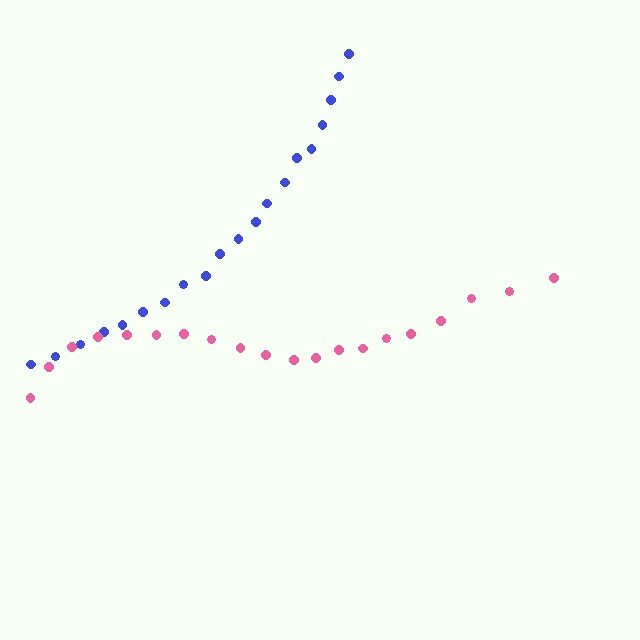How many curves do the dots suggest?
There are 2 distinct paths.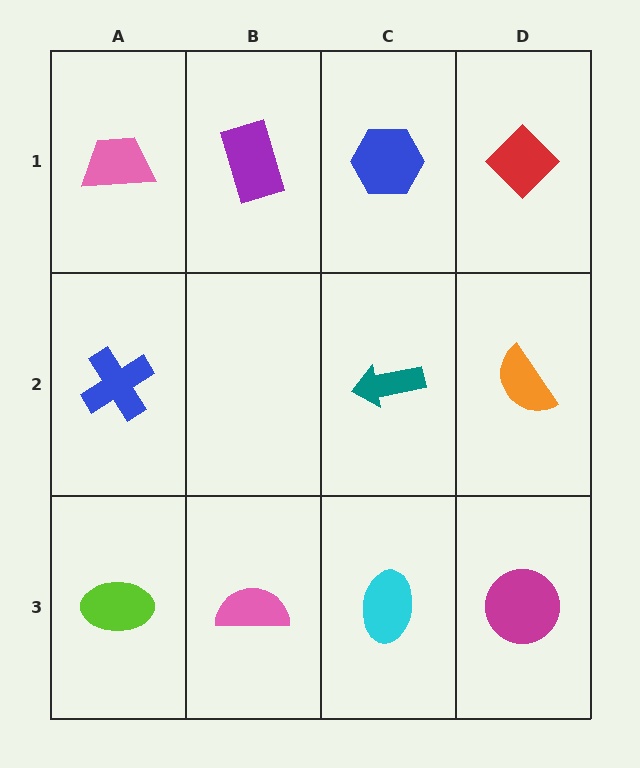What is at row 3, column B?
A pink semicircle.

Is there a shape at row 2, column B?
No, that cell is empty.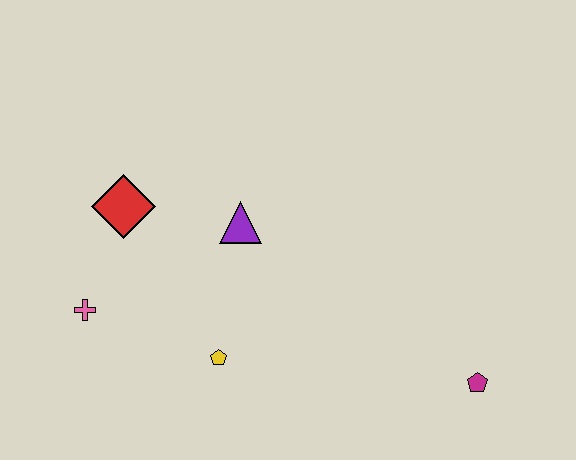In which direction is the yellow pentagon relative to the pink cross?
The yellow pentagon is to the right of the pink cross.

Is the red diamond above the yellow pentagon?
Yes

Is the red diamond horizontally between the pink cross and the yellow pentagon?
Yes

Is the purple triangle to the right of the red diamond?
Yes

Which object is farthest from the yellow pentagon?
The magenta pentagon is farthest from the yellow pentagon.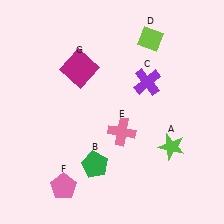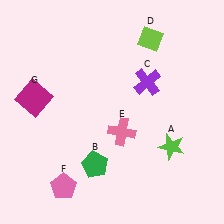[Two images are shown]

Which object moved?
The magenta square (G) moved left.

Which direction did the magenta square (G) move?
The magenta square (G) moved left.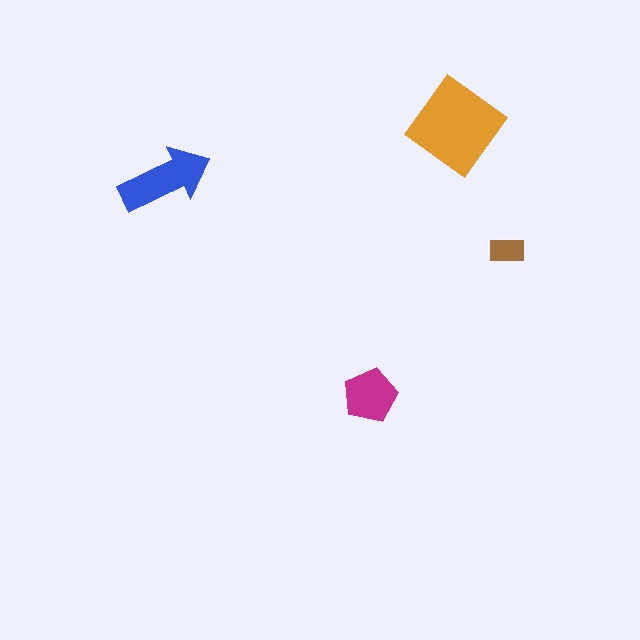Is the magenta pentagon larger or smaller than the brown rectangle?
Larger.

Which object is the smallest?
The brown rectangle.